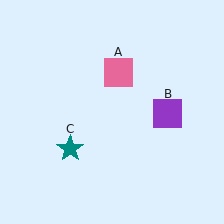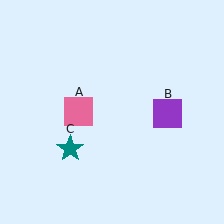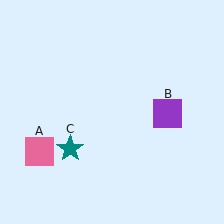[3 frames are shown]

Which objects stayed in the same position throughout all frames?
Purple square (object B) and teal star (object C) remained stationary.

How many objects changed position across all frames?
1 object changed position: pink square (object A).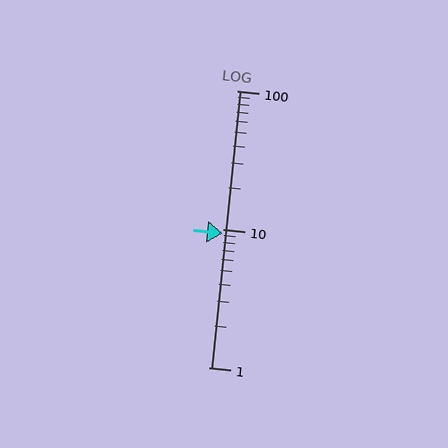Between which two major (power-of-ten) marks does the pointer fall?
The pointer is between 1 and 10.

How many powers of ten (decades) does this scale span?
The scale spans 2 decades, from 1 to 100.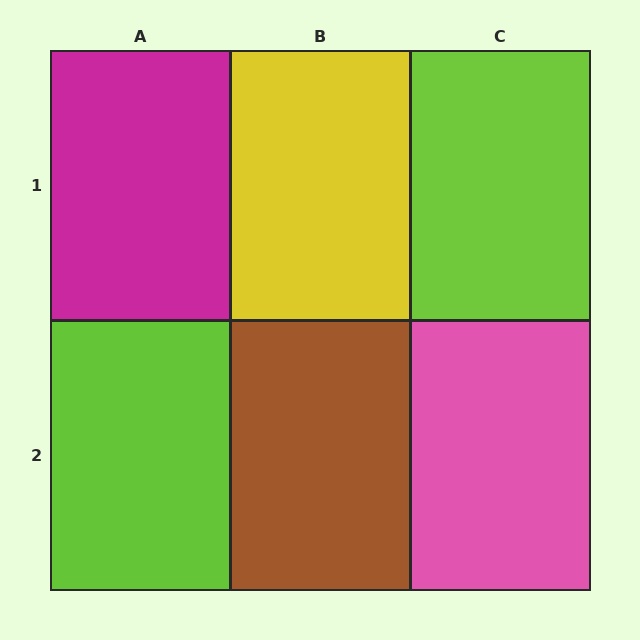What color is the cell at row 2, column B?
Brown.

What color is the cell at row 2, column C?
Pink.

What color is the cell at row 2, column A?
Lime.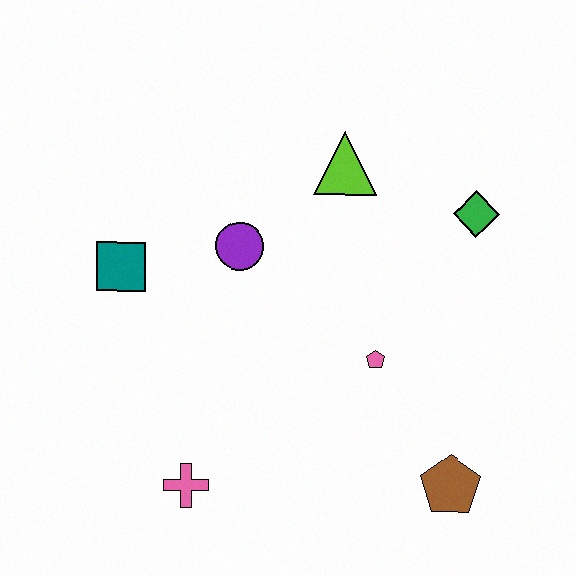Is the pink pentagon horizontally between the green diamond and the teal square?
Yes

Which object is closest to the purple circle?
The teal square is closest to the purple circle.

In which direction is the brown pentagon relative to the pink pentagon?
The brown pentagon is below the pink pentagon.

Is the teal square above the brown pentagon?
Yes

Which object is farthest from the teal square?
The brown pentagon is farthest from the teal square.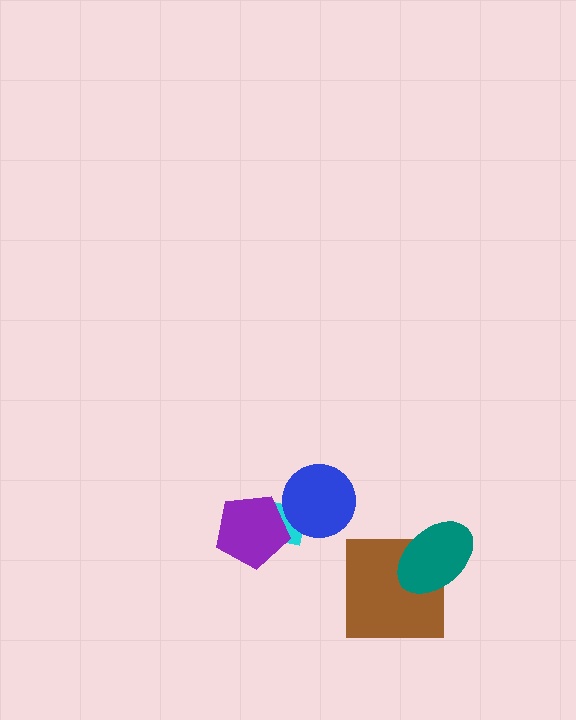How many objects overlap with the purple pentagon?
1 object overlaps with the purple pentagon.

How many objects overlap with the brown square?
1 object overlaps with the brown square.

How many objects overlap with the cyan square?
2 objects overlap with the cyan square.